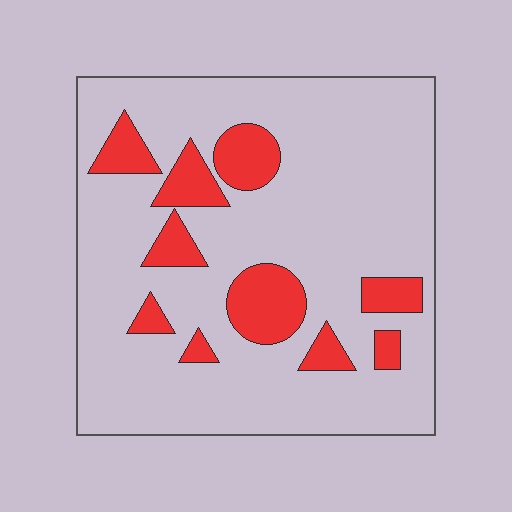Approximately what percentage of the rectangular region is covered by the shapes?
Approximately 20%.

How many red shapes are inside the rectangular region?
10.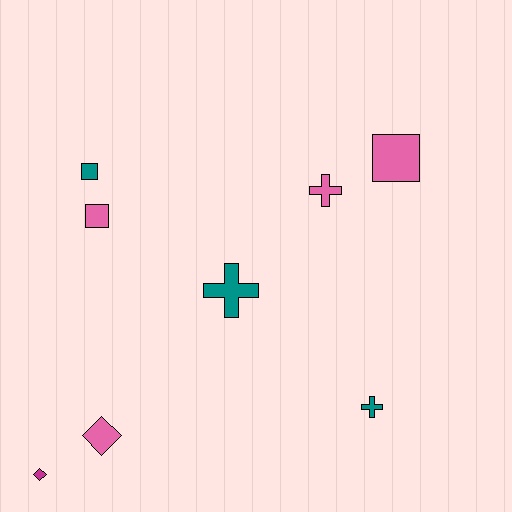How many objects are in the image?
There are 8 objects.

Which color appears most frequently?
Pink, with 4 objects.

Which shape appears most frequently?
Cross, with 3 objects.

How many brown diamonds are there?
There are no brown diamonds.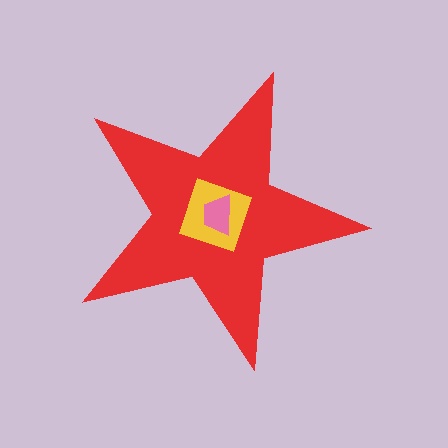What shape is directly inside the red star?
The yellow square.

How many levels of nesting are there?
3.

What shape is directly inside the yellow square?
The pink trapezoid.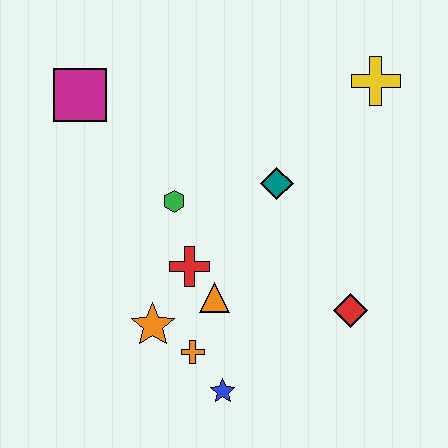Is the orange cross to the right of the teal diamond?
No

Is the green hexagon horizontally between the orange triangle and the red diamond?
No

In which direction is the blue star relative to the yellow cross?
The blue star is below the yellow cross.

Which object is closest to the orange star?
The orange cross is closest to the orange star.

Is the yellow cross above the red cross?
Yes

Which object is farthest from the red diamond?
The magenta square is farthest from the red diamond.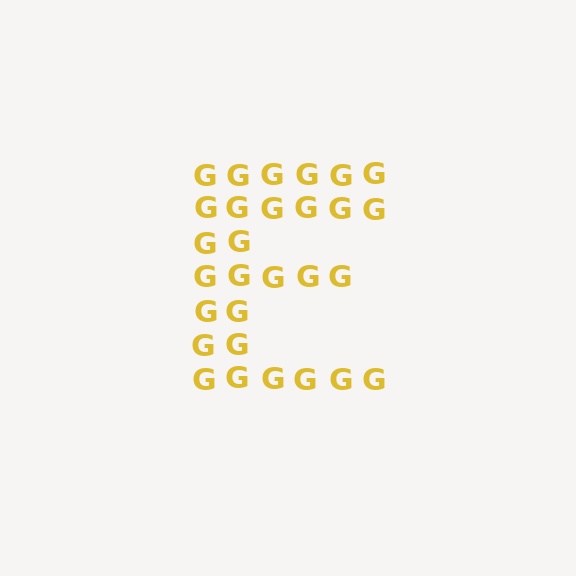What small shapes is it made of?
It is made of small letter G's.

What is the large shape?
The large shape is the letter E.